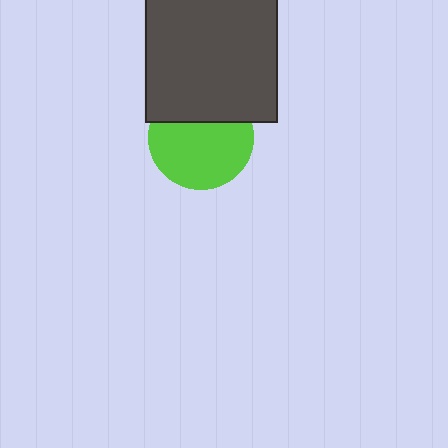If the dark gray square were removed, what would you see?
You would see the complete lime circle.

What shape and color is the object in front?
The object in front is a dark gray square.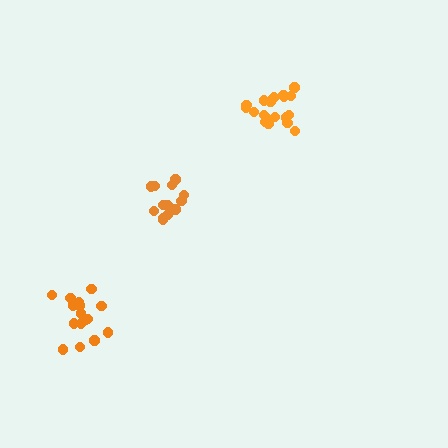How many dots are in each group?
Group 1: 14 dots, Group 2: 19 dots, Group 3: 16 dots (49 total).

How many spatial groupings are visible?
There are 3 spatial groupings.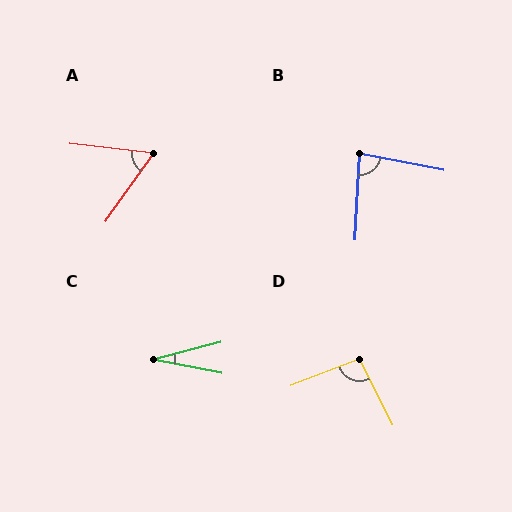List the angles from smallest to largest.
C (25°), A (61°), B (82°), D (95°).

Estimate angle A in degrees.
Approximately 61 degrees.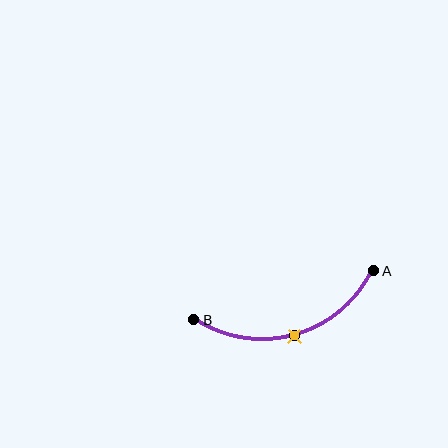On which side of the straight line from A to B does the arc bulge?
The arc bulges below the straight line connecting A and B.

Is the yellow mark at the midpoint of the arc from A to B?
Yes. The yellow mark lies on the arc at equal arc-length from both A and B — it is the arc midpoint.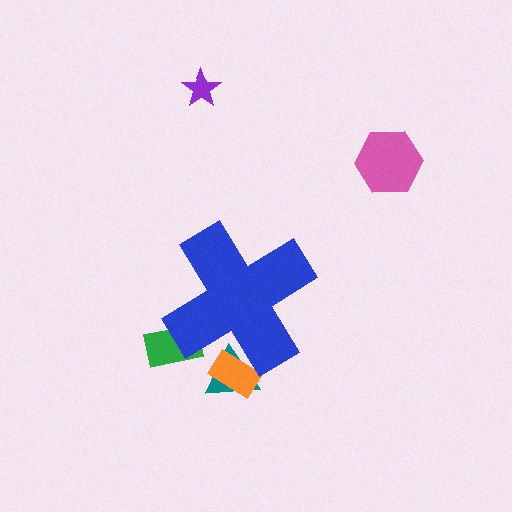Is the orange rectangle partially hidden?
Yes, the orange rectangle is partially hidden behind the blue cross.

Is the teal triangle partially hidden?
Yes, the teal triangle is partially hidden behind the blue cross.